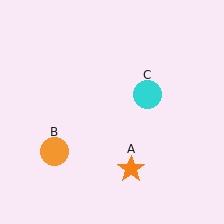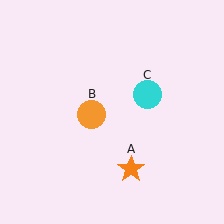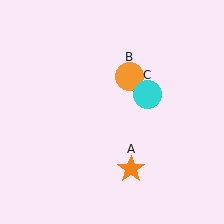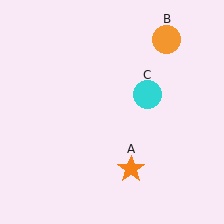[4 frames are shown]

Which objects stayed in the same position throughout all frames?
Orange star (object A) and cyan circle (object C) remained stationary.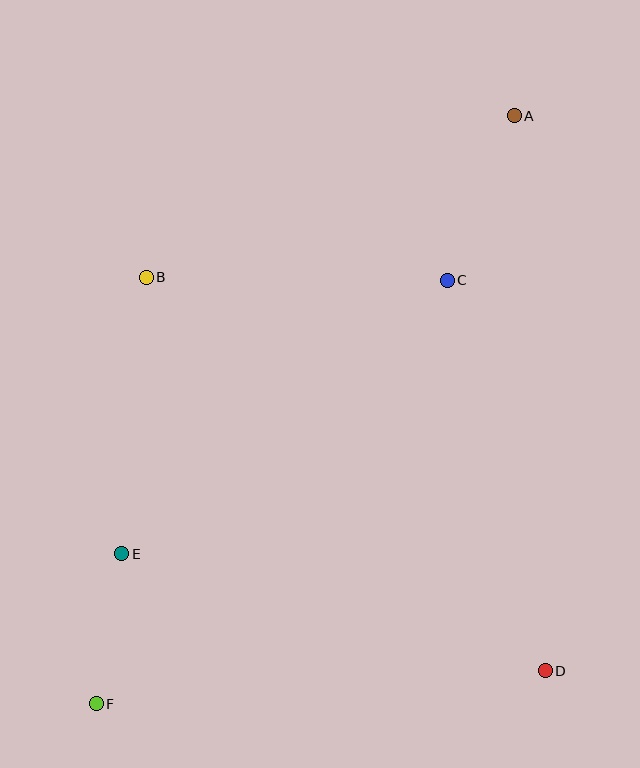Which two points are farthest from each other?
Points A and F are farthest from each other.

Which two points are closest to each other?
Points E and F are closest to each other.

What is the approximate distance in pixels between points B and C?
The distance between B and C is approximately 301 pixels.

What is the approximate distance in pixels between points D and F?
The distance between D and F is approximately 451 pixels.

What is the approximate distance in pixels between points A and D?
The distance between A and D is approximately 556 pixels.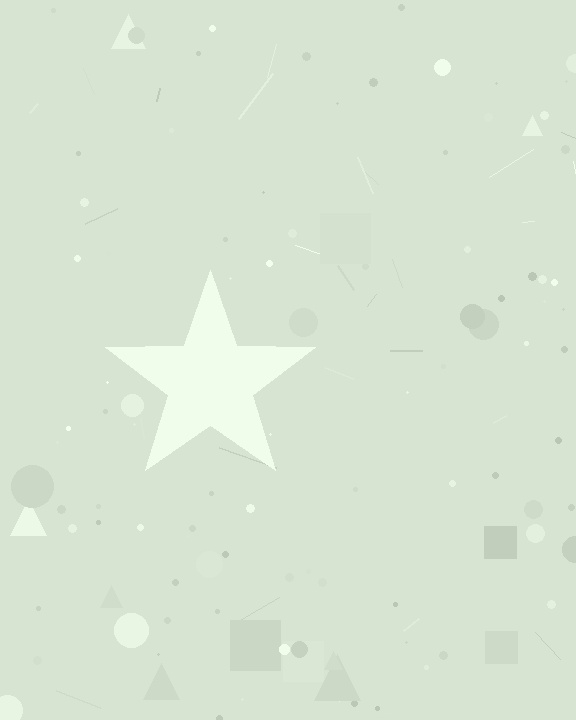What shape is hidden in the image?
A star is hidden in the image.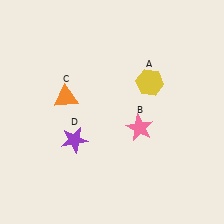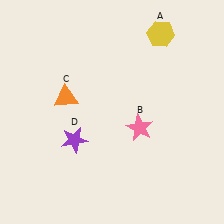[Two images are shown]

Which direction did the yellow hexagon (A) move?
The yellow hexagon (A) moved up.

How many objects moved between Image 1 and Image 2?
1 object moved between the two images.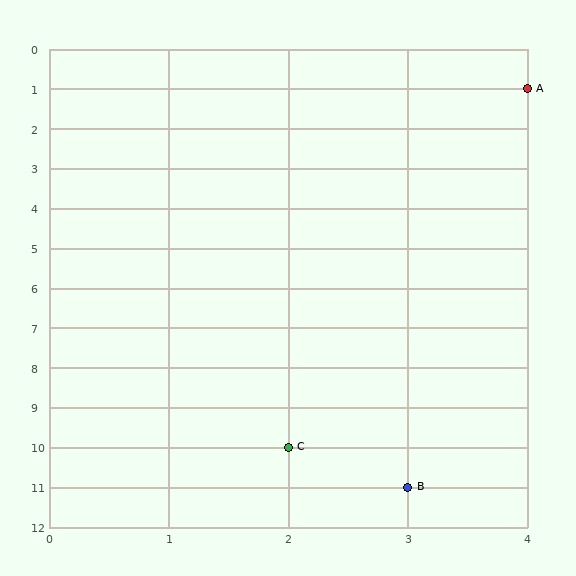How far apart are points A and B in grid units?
Points A and B are 1 column and 10 rows apart (about 10.0 grid units diagonally).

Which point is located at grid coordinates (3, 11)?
Point B is at (3, 11).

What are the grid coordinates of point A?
Point A is at grid coordinates (4, 1).